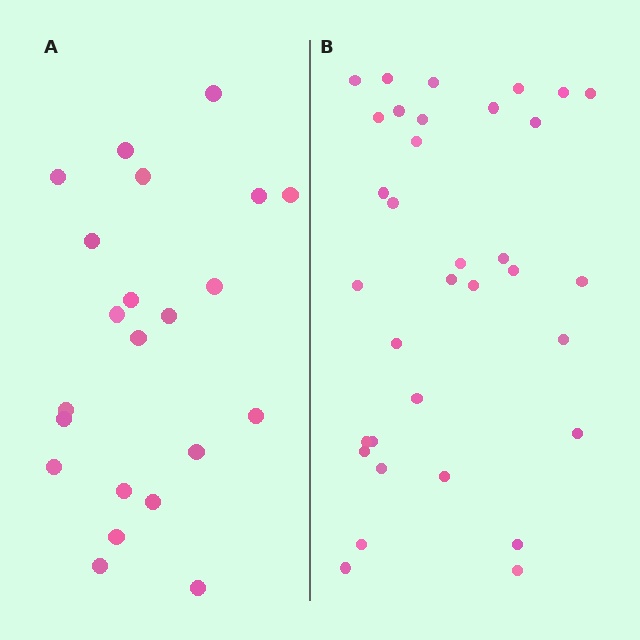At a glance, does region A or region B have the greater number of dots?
Region B (the right region) has more dots.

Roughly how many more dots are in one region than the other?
Region B has roughly 12 or so more dots than region A.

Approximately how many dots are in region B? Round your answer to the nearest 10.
About 30 dots. (The exact count is 34, which rounds to 30.)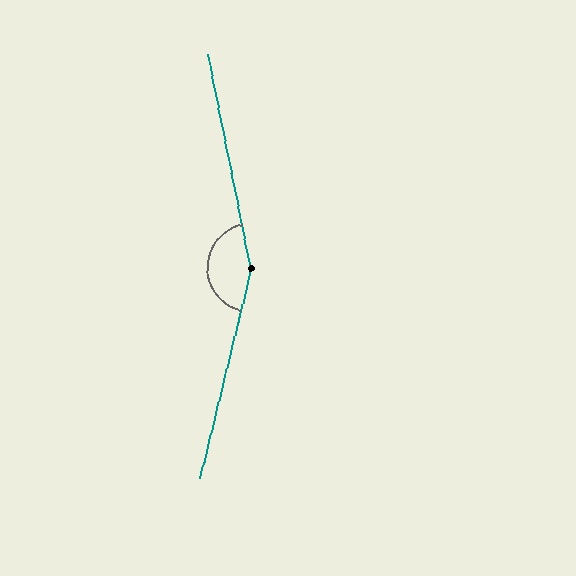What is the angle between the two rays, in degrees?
Approximately 155 degrees.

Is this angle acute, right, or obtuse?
It is obtuse.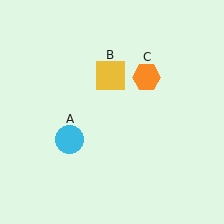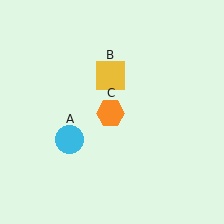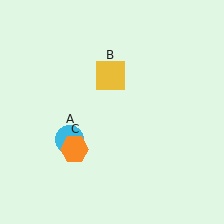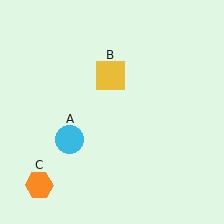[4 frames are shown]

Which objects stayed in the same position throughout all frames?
Cyan circle (object A) and yellow square (object B) remained stationary.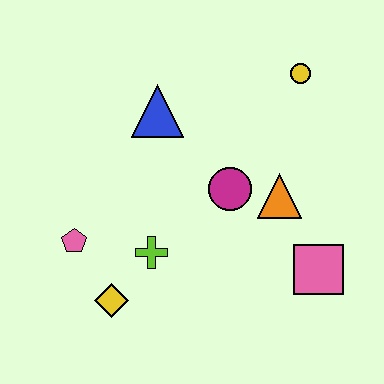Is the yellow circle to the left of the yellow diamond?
No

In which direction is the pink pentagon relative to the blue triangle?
The pink pentagon is below the blue triangle.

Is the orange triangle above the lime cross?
Yes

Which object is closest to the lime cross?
The yellow diamond is closest to the lime cross.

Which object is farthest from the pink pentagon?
The yellow circle is farthest from the pink pentagon.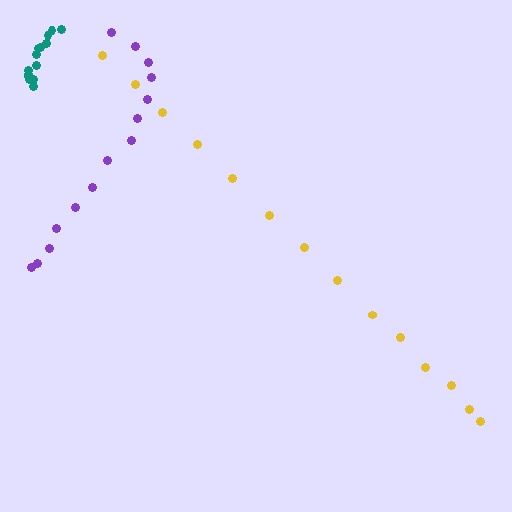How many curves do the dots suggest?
There are 3 distinct paths.